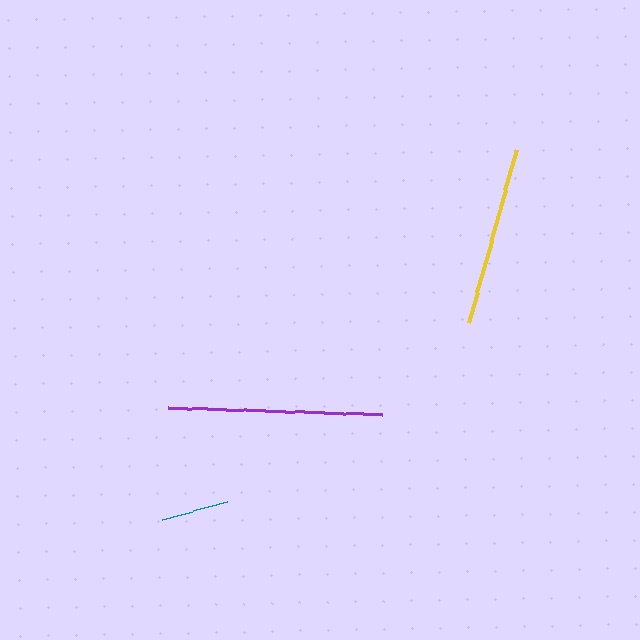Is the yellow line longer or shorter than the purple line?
The purple line is longer than the yellow line.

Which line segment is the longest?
The purple line is the longest at approximately 214 pixels.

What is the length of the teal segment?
The teal segment is approximately 67 pixels long.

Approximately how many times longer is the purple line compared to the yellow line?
The purple line is approximately 1.2 times the length of the yellow line.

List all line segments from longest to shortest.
From longest to shortest: purple, yellow, teal.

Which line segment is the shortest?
The teal line is the shortest at approximately 67 pixels.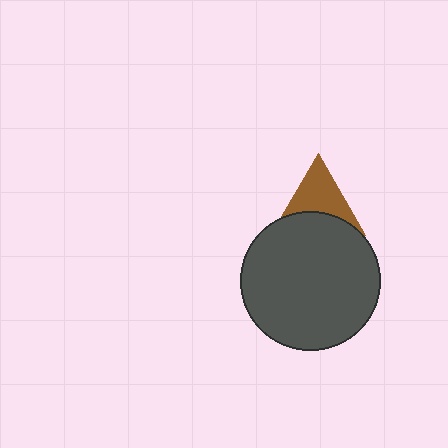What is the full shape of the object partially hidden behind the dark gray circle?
The partially hidden object is a brown triangle.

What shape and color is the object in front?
The object in front is a dark gray circle.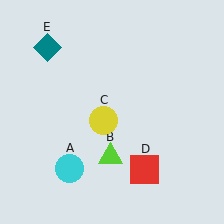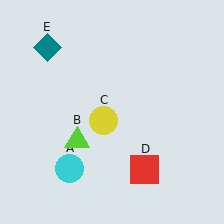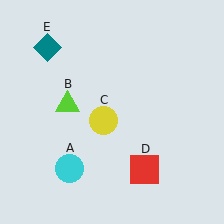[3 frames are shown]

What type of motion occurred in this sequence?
The lime triangle (object B) rotated clockwise around the center of the scene.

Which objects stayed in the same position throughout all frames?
Cyan circle (object A) and yellow circle (object C) and red square (object D) and teal diamond (object E) remained stationary.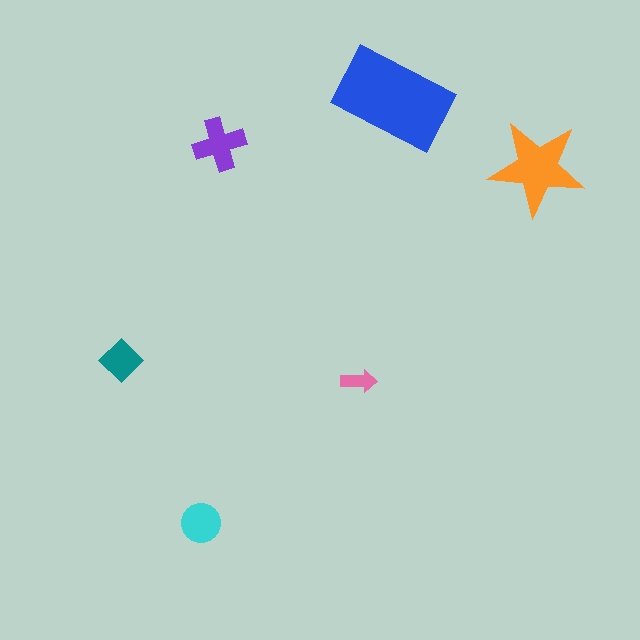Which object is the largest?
The blue rectangle.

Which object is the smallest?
The pink arrow.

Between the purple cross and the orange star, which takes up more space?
The orange star.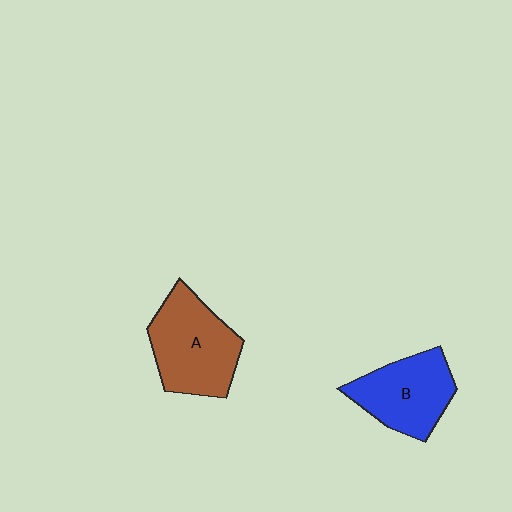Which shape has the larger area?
Shape A (brown).